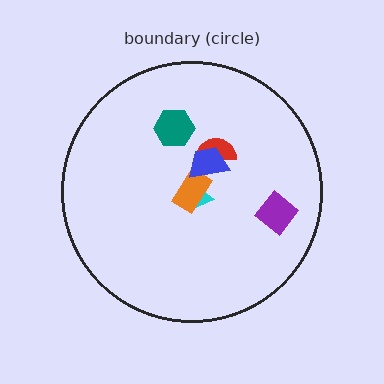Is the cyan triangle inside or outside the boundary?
Inside.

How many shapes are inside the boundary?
6 inside, 0 outside.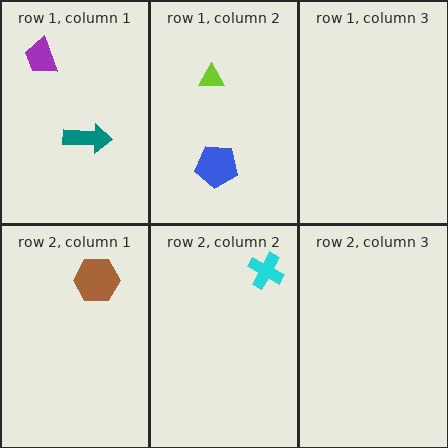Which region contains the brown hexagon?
The row 2, column 1 region.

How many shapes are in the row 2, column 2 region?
1.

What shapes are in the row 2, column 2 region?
The cyan cross.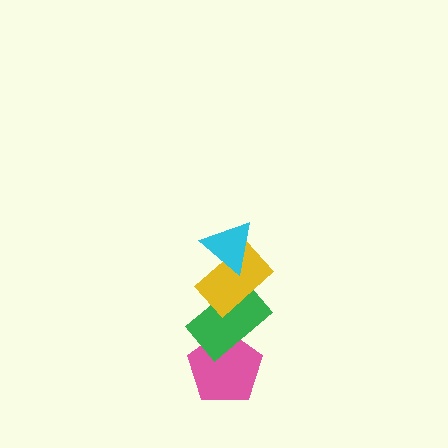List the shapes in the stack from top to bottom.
From top to bottom: the cyan triangle, the yellow rectangle, the green rectangle, the pink pentagon.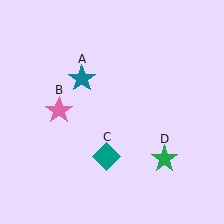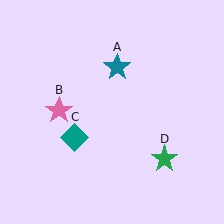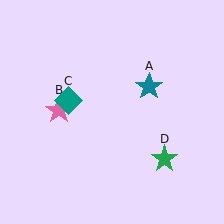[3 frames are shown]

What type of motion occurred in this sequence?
The teal star (object A), teal diamond (object C) rotated clockwise around the center of the scene.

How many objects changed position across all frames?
2 objects changed position: teal star (object A), teal diamond (object C).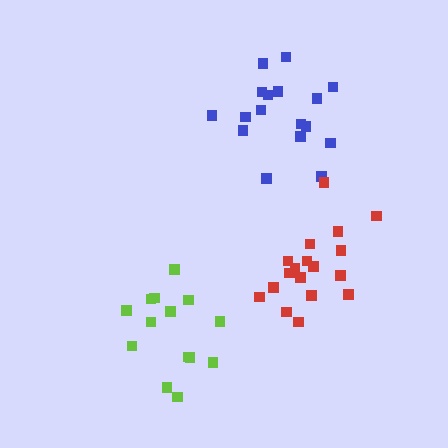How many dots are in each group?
Group 1: 18 dots, Group 2: 14 dots, Group 3: 18 dots (50 total).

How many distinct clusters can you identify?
There are 3 distinct clusters.